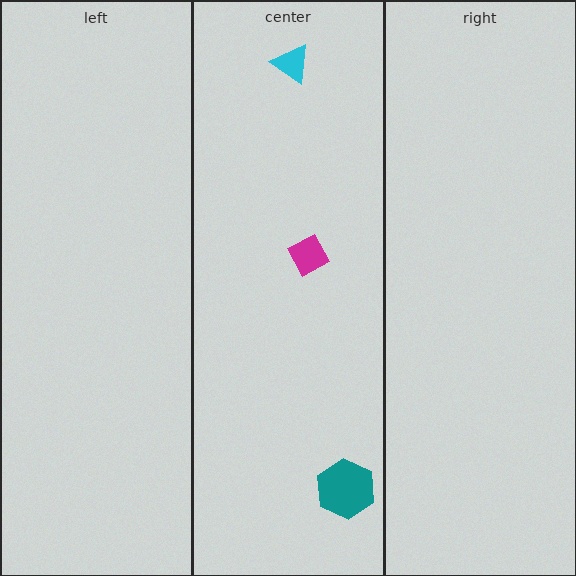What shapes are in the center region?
The teal hexagon, the cyan triangle, the magenta diamond.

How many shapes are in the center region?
3.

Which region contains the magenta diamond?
The center region.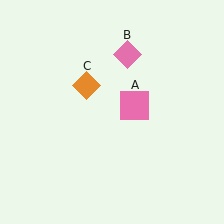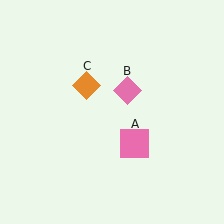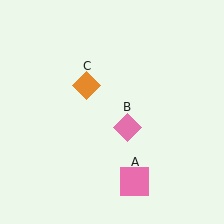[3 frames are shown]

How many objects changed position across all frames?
2 objects changed position: pink square (object A), pink diamond (object B).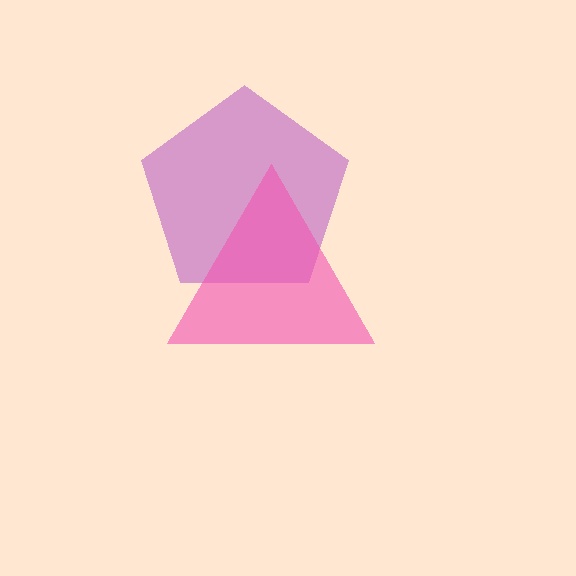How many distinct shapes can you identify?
There are 2 distinct shapes: a purple pentagon, a pink triangle.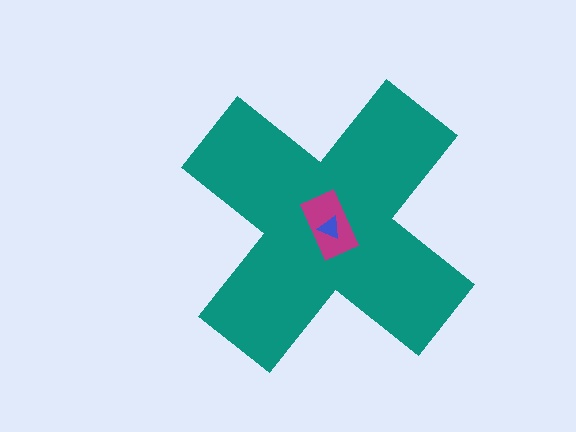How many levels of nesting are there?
3.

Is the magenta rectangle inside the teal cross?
Yes.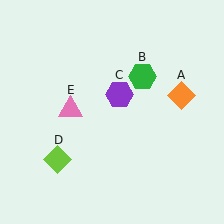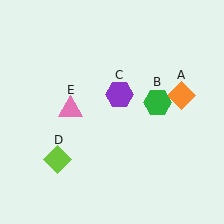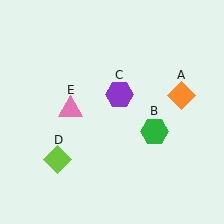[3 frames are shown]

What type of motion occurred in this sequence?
The green hexagon (object B) rotated clockwise around the center of the scene.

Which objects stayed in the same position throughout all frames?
Orange diamond (object A) and purple hexagon (object C) and lime diamond (object D) and pink triangle (object E) remained stationary.